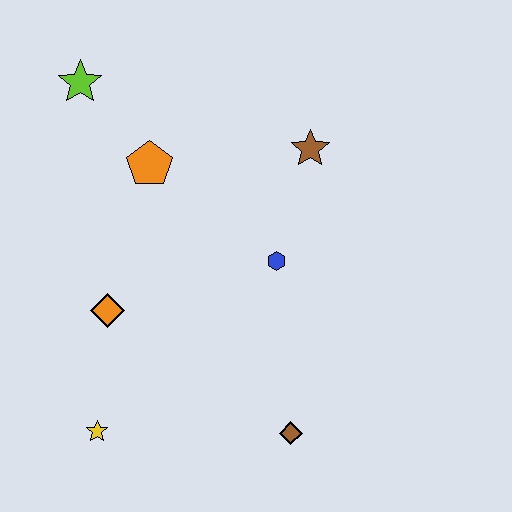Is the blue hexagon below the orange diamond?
No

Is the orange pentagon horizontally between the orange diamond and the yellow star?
No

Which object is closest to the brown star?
The blue hexagon is closest to the brown star.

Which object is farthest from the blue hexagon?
The lime star is farthest from the blue hexagon.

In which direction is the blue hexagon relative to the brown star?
The blue hexagon is below the brown star.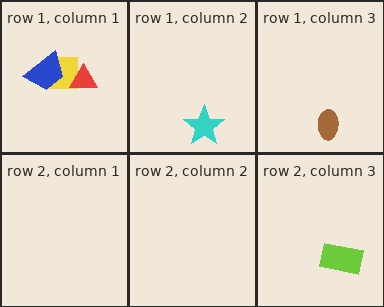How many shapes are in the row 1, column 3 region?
1.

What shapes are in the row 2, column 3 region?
The lime rectangle.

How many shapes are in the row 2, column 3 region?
1.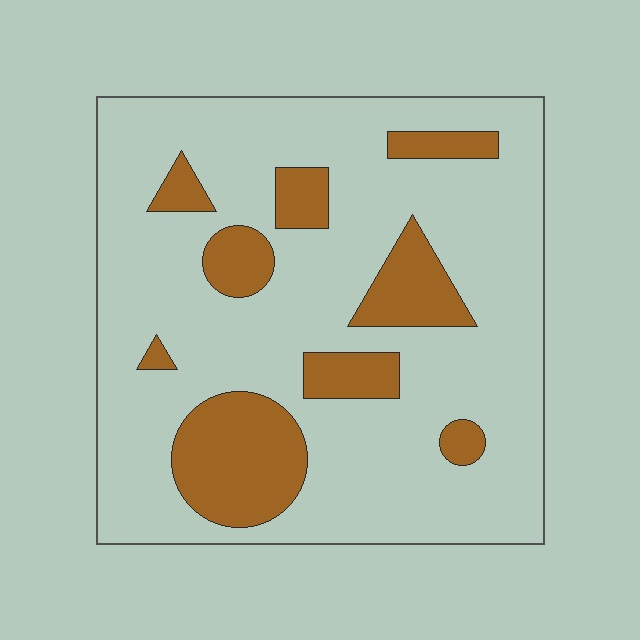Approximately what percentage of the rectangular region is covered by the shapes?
Approximately 20%.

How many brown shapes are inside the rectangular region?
9.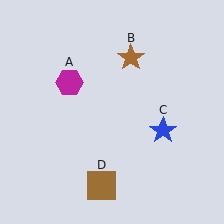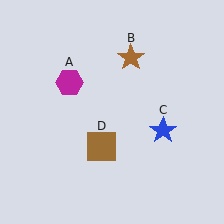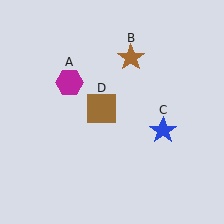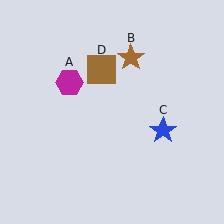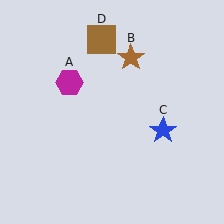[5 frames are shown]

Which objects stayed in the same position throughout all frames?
Magenta hexagon (object A) and brown star (object B) and blue star (object C) remained stationary.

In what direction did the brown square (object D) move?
The brown square (object D) moved up.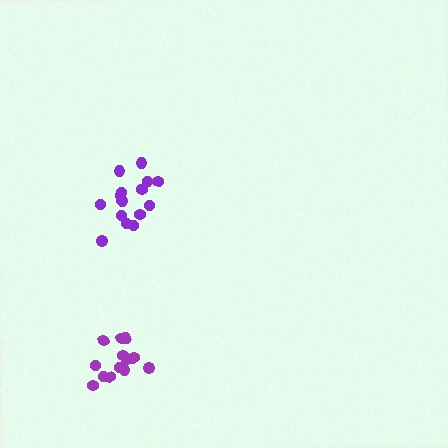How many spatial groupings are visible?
There are 2 spatial groupings.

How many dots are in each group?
Group 1: 14 dots, Group 2: 16 dots (30 total).